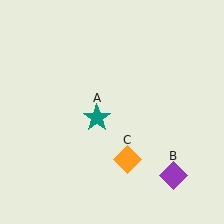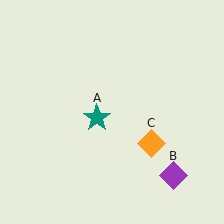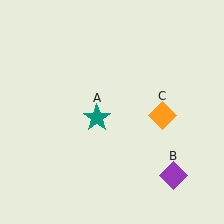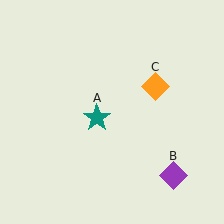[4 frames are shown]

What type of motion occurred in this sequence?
The orange diamond (object C) rotated counterclockwise around the center of the scene.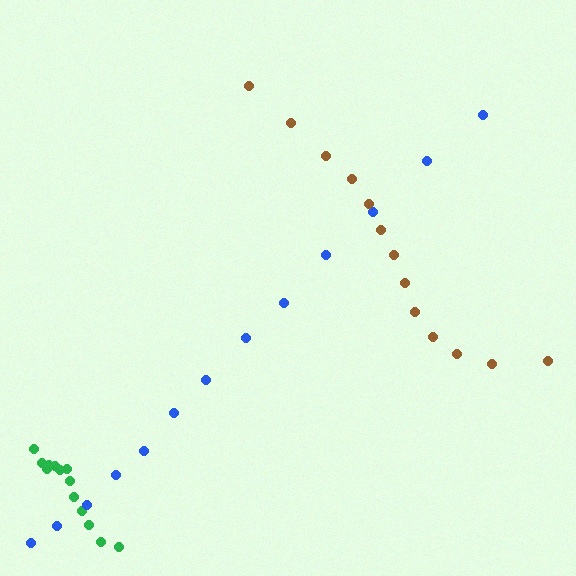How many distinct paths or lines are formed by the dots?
There are 3 distinct paths.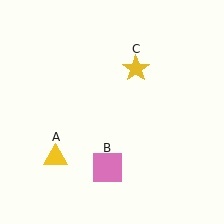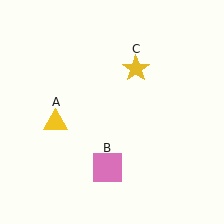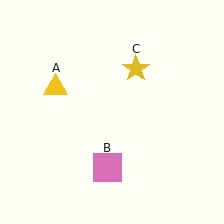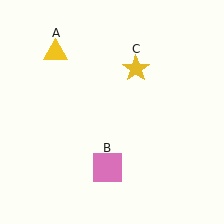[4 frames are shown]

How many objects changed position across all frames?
1 object changed position: yellow triangle (object A).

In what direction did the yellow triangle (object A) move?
The yellow triangle (object A) moved up.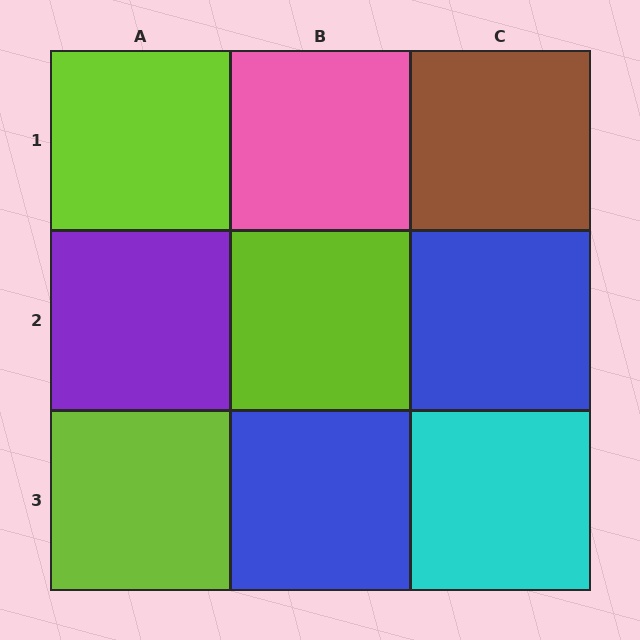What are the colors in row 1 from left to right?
Lime, pink, brown.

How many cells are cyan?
1 cell is cyan.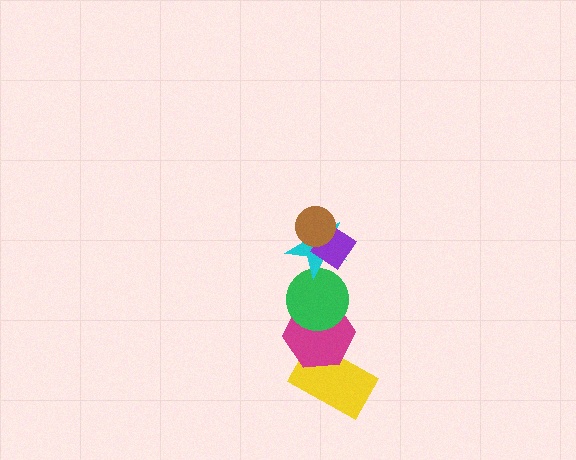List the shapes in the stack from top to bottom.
From top to bottom: the brown circle, the purple diamond, the cyan star, the green circle, the magenta hexagon, the yellow rectangle.